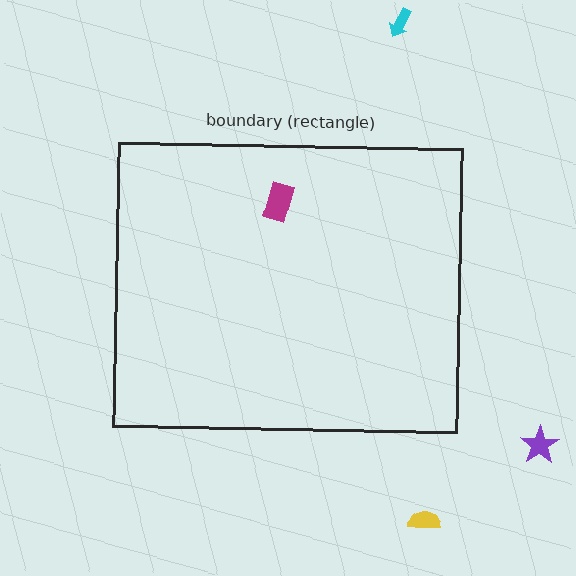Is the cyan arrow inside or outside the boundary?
Outside.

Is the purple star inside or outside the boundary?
Outside.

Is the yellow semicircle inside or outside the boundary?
Outside.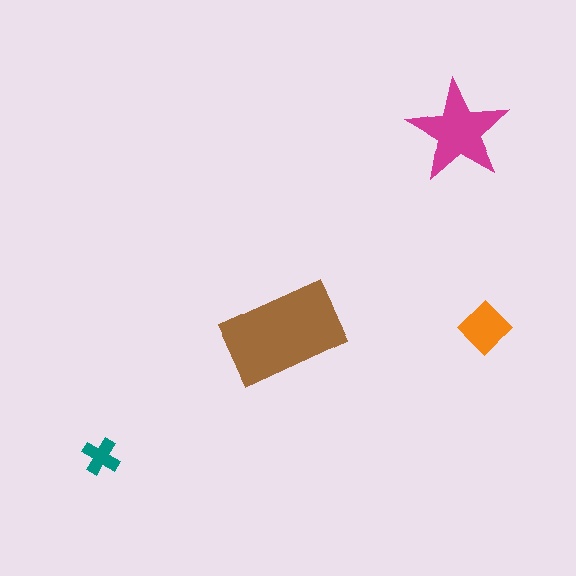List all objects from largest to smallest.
The brown rectangle, the magenta star, the orange diamond, the teal cross.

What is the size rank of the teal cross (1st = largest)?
4th.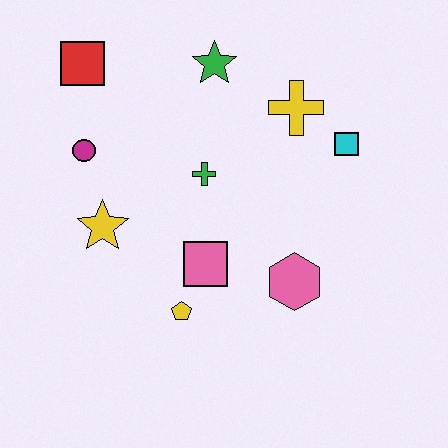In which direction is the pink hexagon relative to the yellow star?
The pink hexagon is to the right of the yellow star.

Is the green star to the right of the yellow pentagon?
Yes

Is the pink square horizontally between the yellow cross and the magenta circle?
Yes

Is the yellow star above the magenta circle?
No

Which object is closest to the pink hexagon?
The pink square is closest to the pink hexagon.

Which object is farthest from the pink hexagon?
The red square is farthest from the pink hexagon.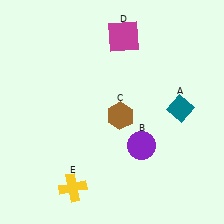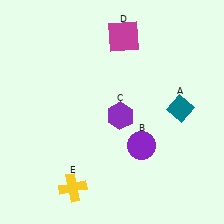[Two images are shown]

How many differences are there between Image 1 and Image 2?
There is 1 difference between the two images.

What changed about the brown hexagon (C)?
In Image 1, C is brown. In Image 2, it changed to purple.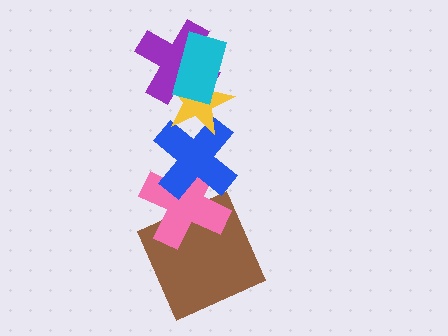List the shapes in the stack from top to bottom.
From top to bottom: the cyan rectangle, the purple cross, the yellow star, the blue cross, the pink cross, the brown square.